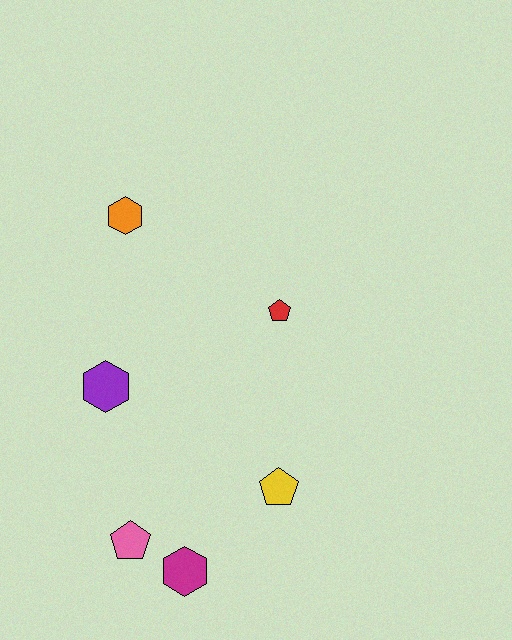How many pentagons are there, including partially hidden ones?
There are 3 pentagons.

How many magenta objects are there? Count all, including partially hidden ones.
There is 1 magenta object.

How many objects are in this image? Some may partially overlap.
There are 6 objects.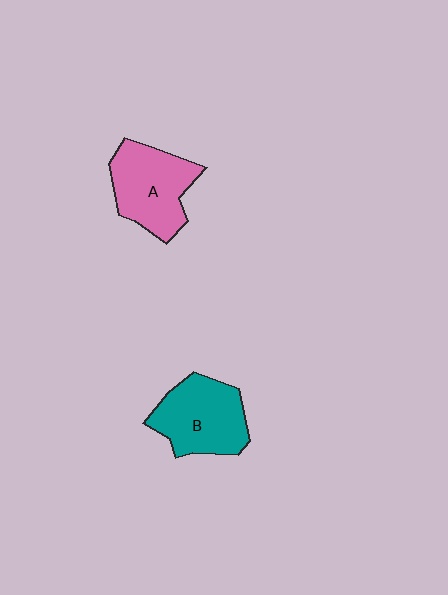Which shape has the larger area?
Shape B (teal).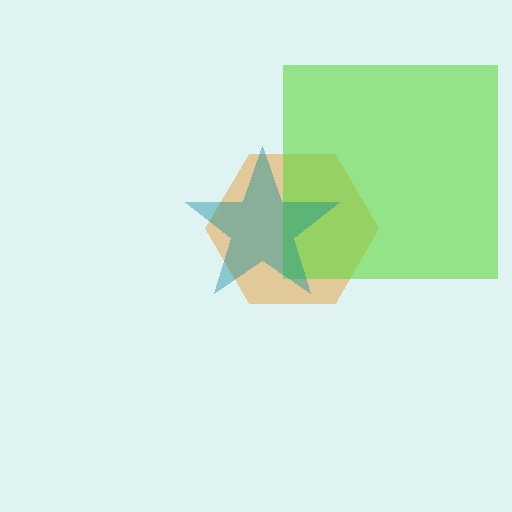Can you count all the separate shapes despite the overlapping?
Yes, there are 3 separate shapes.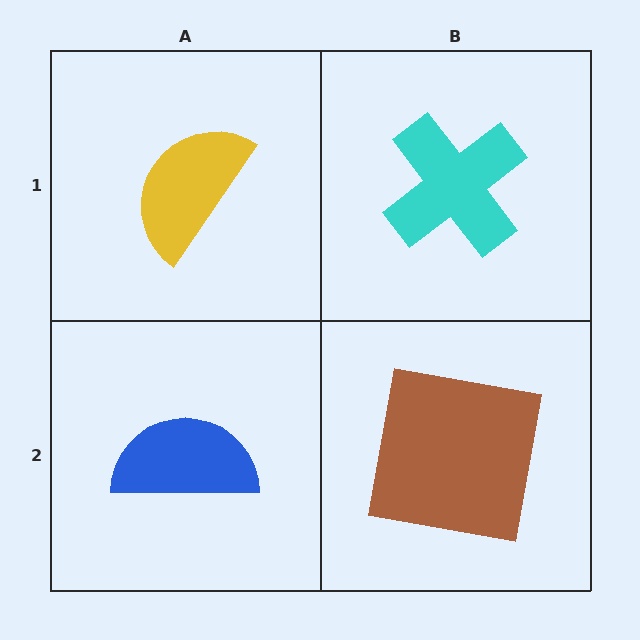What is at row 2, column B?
A brown square.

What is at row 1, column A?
A yellow semicircle.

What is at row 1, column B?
A cyan cross.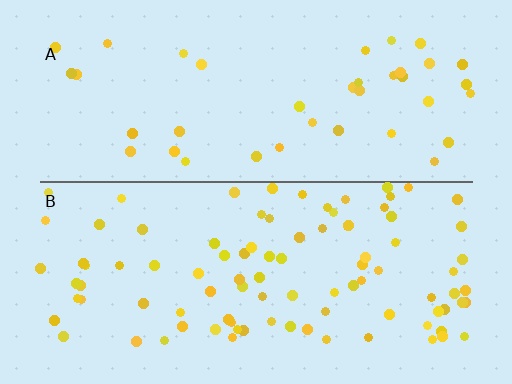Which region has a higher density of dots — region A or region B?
B (the bottom).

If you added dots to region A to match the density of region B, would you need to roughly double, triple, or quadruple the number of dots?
Approximately double.